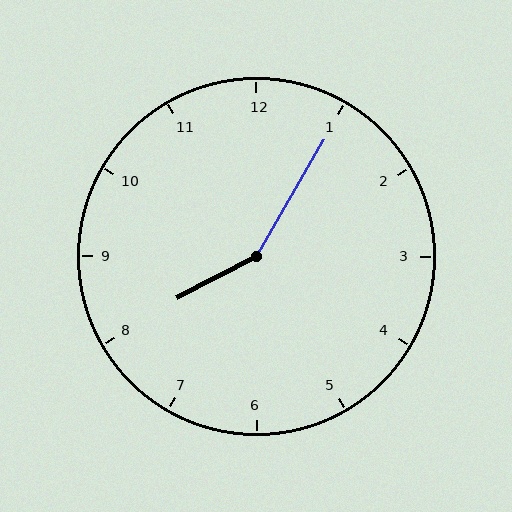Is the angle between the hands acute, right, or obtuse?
It is obtuse.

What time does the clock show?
8:05.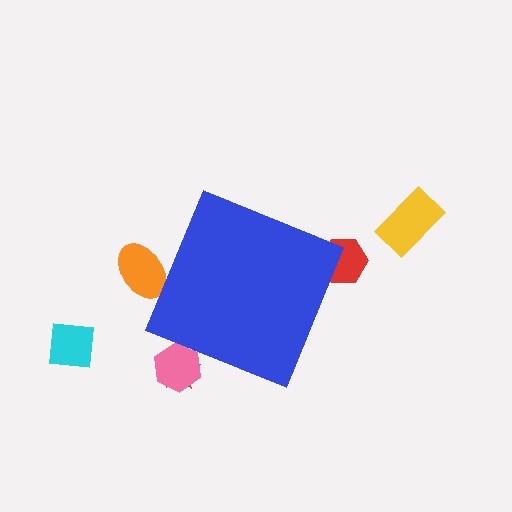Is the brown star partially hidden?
Yes, the brown star is partially hidden behind the blue diamond.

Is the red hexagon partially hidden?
Yes, the red hexagon is partially hidden behind the blue diamond.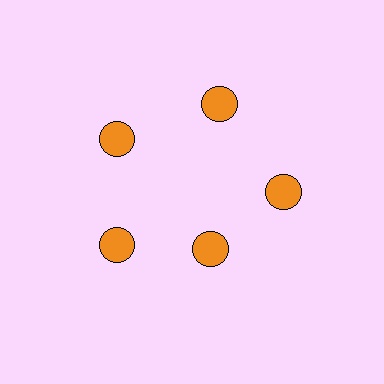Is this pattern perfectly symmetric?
No. The 5 orange circles are arranged in a ring, but one element near the 5 o'clock position is pulled inward toward the center, breaking the 5-fold rotational symmetry.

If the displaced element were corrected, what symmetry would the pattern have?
It would have 5-fold rotational symmetry — the pattern would map onto itself every 72 degrees.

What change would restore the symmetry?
The symmetry would be restored by moving it outward, back onto the ring so that all 5 circles sit at equal angles and equal distance from the center.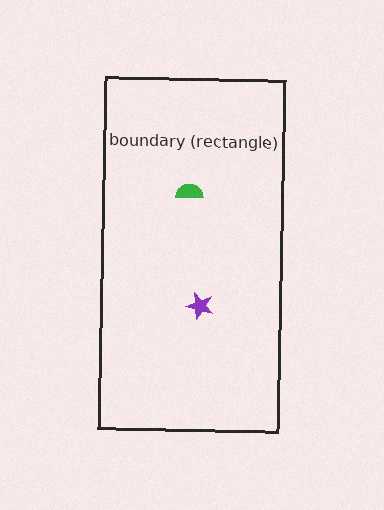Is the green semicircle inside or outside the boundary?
Inside.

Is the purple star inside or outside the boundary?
Inside.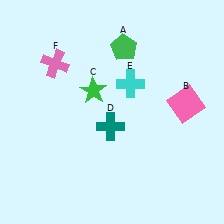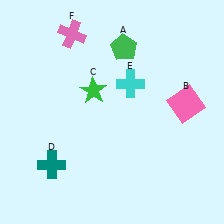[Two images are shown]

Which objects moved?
The objects that moved are: the teal cross (D), the pink cross (F).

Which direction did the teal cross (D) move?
The teal cross (D) moved left.